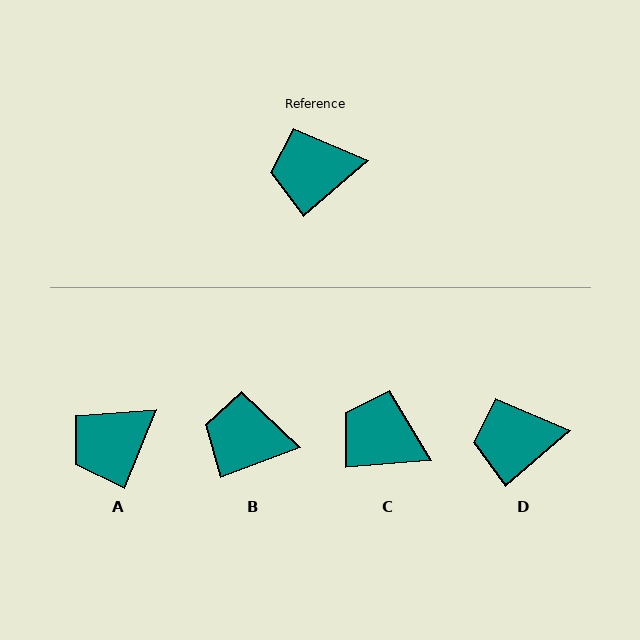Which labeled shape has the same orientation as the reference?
D.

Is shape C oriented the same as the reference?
No, it is off by about 36 degrees.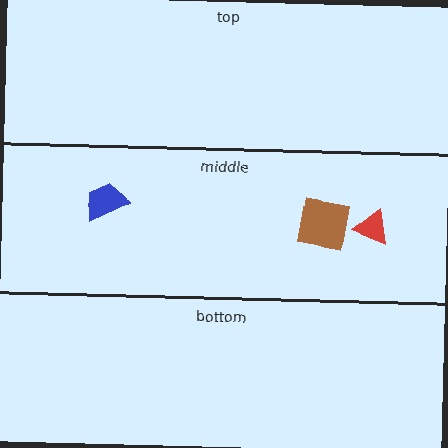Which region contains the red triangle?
The middle region.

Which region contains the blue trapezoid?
The middle region.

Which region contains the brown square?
The middle region.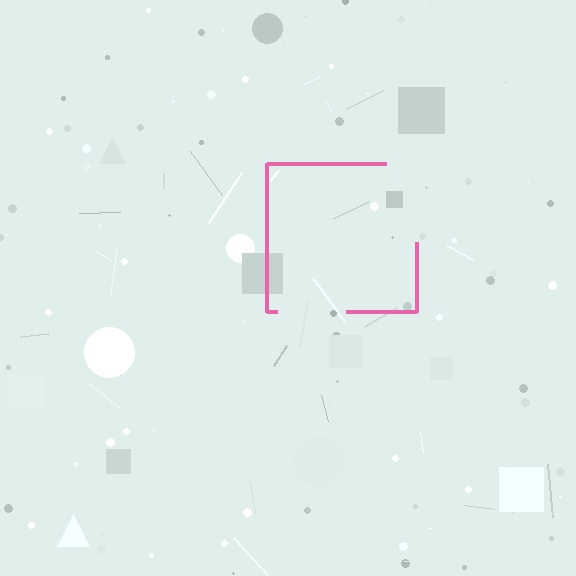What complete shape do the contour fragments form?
The contour fragments form a square.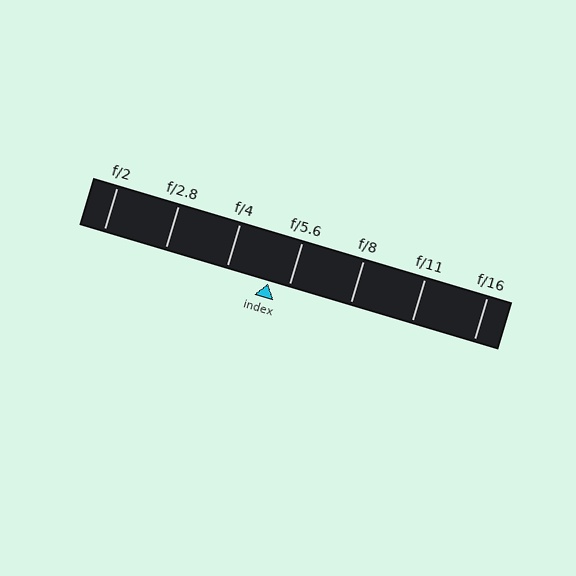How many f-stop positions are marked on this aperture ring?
There are 7 f-stop positions marked.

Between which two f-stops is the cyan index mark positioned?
The index mark is between f/4 and f/5.6.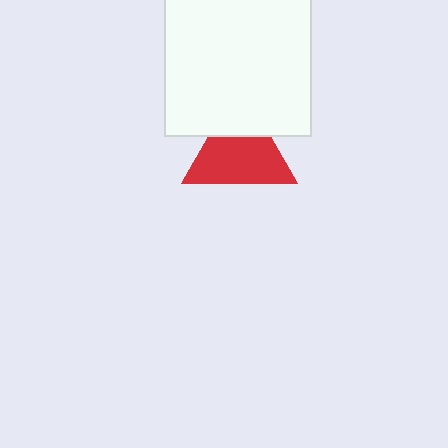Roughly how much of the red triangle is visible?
Most of it is visible (roughly 70%).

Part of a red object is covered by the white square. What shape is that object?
It is a triangle.